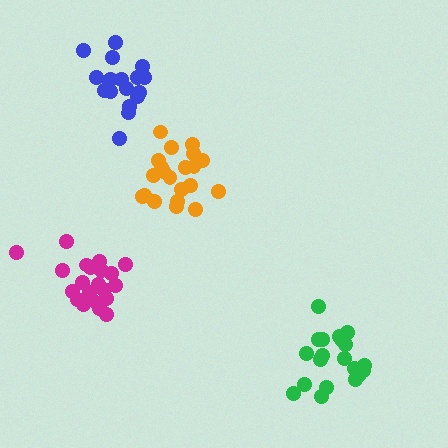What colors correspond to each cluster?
The clusters are colored: orange, green, magenta, blue.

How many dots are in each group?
Group 1: 21 dots, Group 2: 20 dots, Group 3: 21 dots, Group 4: 18 dots (80 total).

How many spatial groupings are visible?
There are 4 spatial groupings.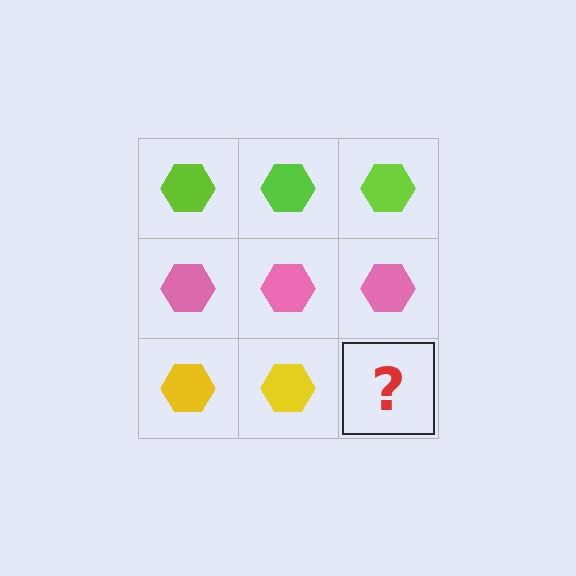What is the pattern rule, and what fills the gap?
The rule is that each row has a consistent color. The gap should be filled with a yellow hexagon.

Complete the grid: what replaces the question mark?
The question mark should be replaced with a yellow hexagon.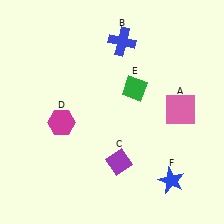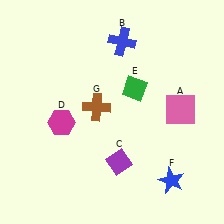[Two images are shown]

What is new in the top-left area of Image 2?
A brown cross (G) was added in the top-left area of Image 2.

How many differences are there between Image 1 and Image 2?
There is 1 difference between the two images.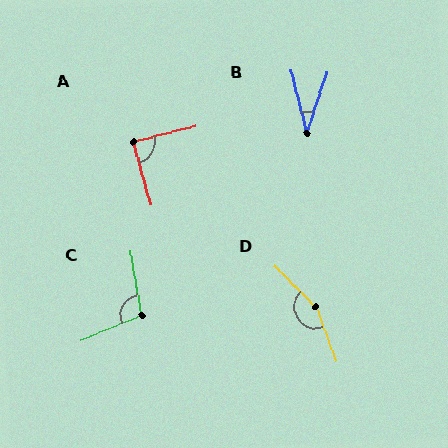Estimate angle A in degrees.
Approximately 88 degrees.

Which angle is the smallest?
B, at approximately 33 degrees.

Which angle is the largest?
D, at approximately 155 degrees.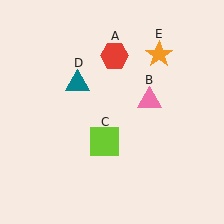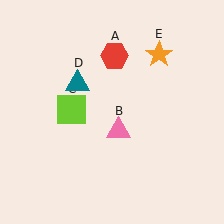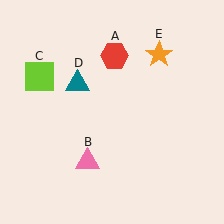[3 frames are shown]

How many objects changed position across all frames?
2 objects changed position: pink triangle (object B), lime square (object C).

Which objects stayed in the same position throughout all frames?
Red hexagon (object A) and teal triangle (object D) and orange star (object E) remained stationary.